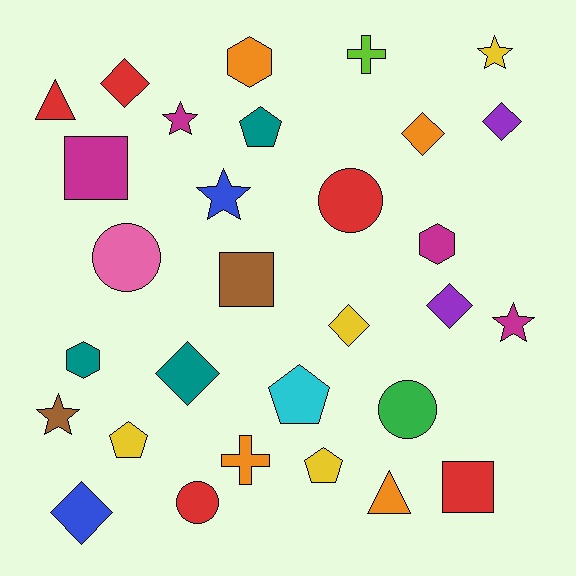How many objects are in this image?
There are 30 objects.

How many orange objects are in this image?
There are 4 orange objects.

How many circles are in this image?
There are 4 circles.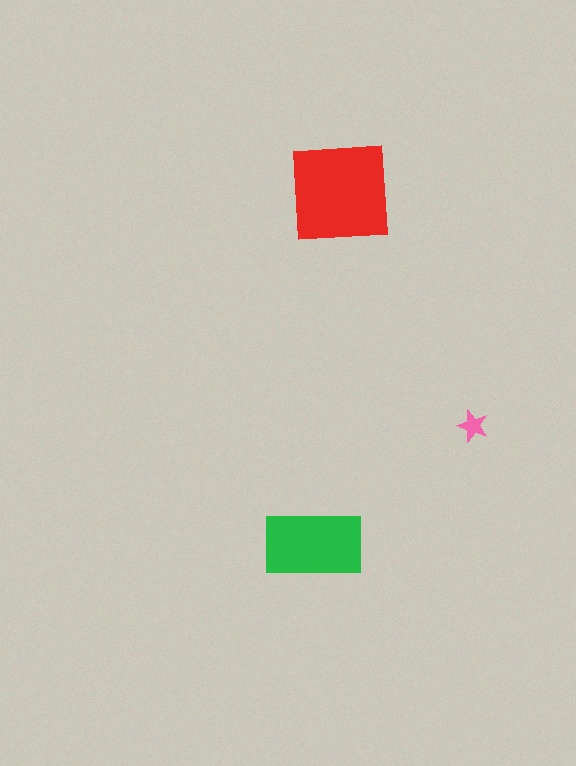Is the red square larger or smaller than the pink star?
Larger.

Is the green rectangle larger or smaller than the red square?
Smaller.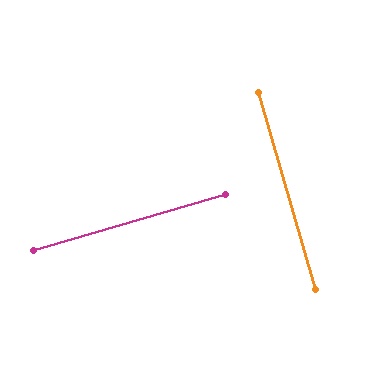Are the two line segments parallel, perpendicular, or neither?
Perpendicular — they meet at approximately 90°.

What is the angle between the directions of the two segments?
Approximately 90 degrees.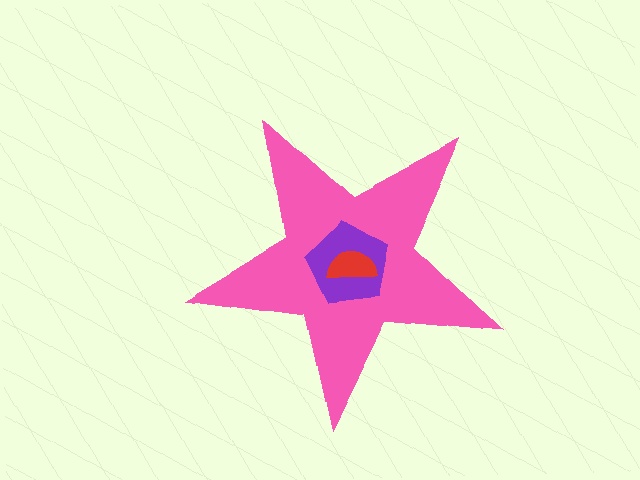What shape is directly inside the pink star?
The purple pentagon.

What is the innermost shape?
The red semicircle.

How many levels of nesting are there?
3.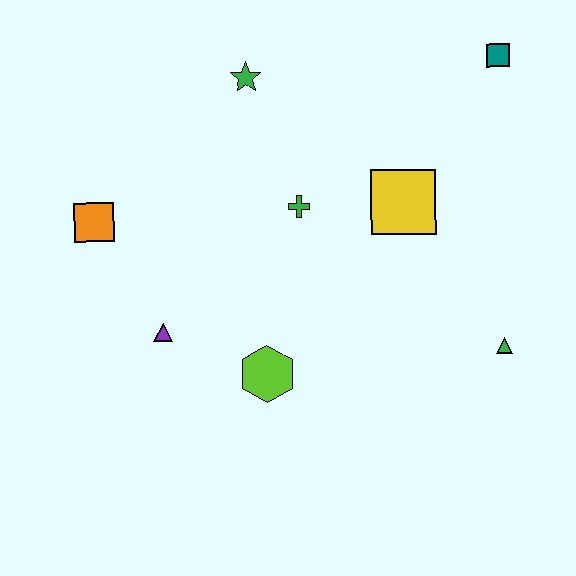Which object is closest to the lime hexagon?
The purple triangle is closest to the lime hexagon.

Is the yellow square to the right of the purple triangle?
Yes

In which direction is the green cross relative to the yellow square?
The green cross is to the left of the yellow square.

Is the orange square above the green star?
No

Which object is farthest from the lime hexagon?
The teal square is farthest from the lime hexagon.